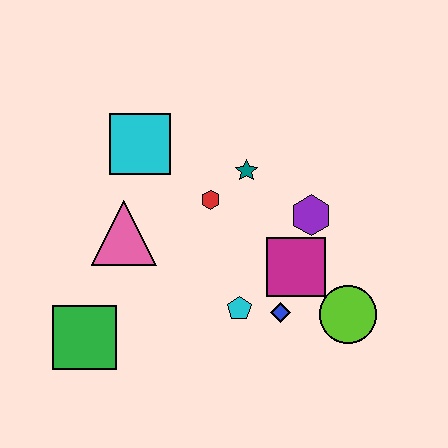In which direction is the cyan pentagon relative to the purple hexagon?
The cyan pentagon is below the purple hexagon.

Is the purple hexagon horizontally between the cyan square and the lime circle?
Yes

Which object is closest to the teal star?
The red hexagon is closest to the teal star.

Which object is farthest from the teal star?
The green square is farthest from the teal star.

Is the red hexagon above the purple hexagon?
Yes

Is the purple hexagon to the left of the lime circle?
Yes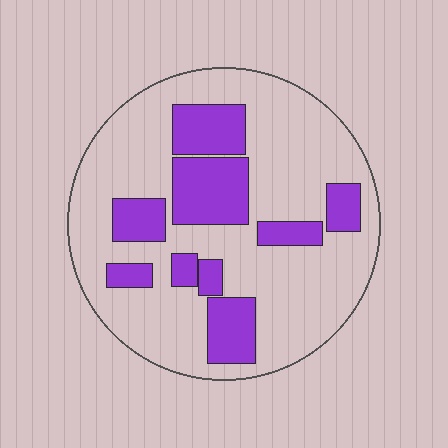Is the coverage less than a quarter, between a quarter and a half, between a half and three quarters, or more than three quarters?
Between a quarter and a half.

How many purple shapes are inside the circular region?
9.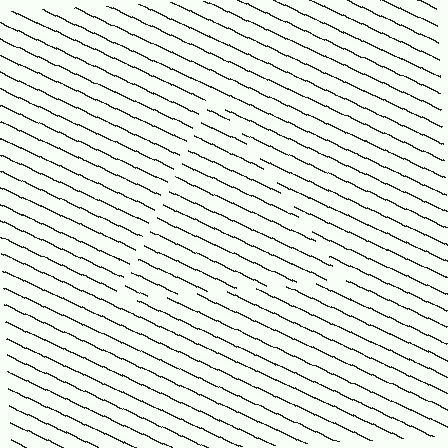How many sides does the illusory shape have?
3 sides — the line-ends trace a triangle.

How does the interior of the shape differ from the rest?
The interior of the shape contains the same grating, shifted by half a period — the contour is defined by the phase discontinuity where line-ends from the inner and outer gratings abut.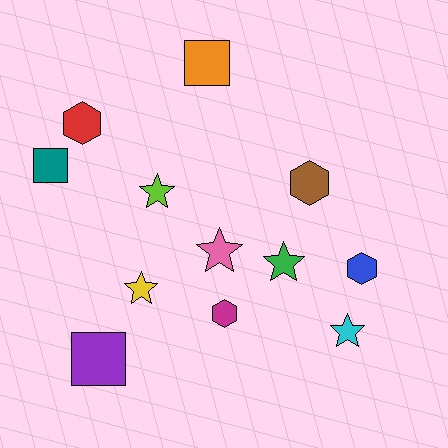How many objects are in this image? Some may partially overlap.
There are 12 objects.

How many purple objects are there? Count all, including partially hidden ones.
There is 1 purple object.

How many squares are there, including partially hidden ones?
There are 3 squares.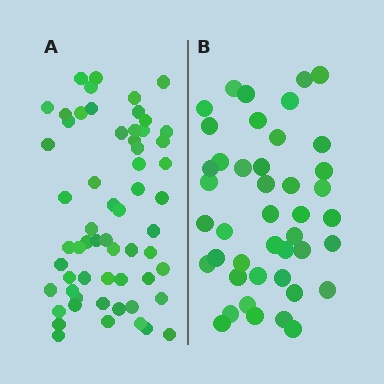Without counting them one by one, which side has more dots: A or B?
Region A (the left region) has more dots.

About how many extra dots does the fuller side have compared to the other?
Region A has approximately 15 more dots than region B.